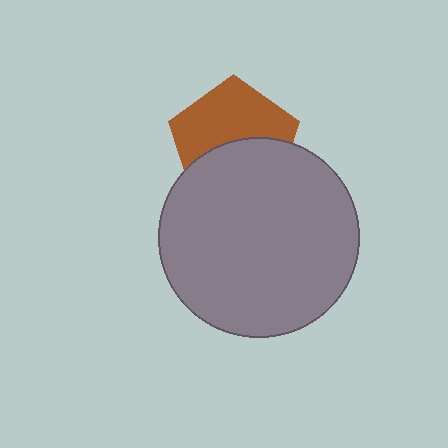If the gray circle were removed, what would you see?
You would see the complete brown pentagon.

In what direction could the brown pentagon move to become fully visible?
The brown pentagon could move up. That would shift it out from behind the gray circle entirely.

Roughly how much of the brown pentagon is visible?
About half of it is visible (roughly 53%).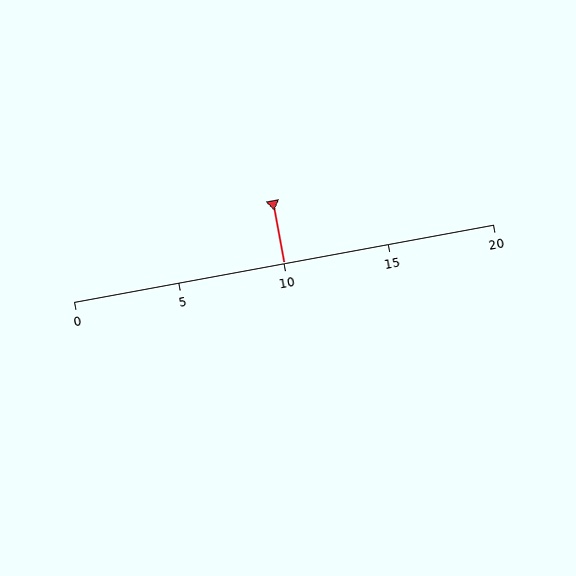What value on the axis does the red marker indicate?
The marker indicates approximately 10.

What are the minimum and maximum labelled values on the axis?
The axis runs from 0 to 20.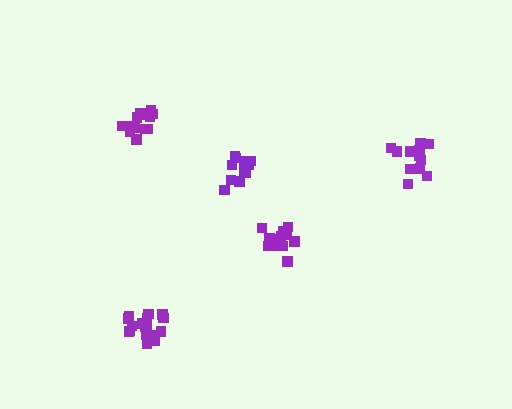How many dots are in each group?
Group 1: 17 dots, Group 2: 12 dots, Group 3: 13 dots, Group 4: 13 dots, Group 5: 15 dots (70 total).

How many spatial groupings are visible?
There are 5 spatial groupings.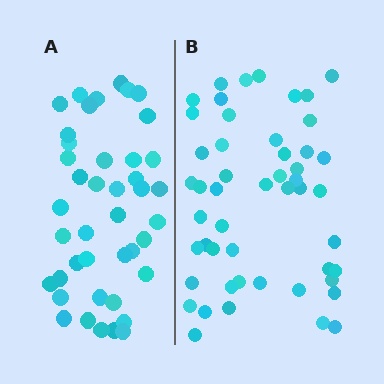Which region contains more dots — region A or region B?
Region B (the right region) has more dots.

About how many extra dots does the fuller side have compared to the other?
Region B has roughly 8 or so more dots than region A.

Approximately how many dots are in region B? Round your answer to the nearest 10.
About 50 dots.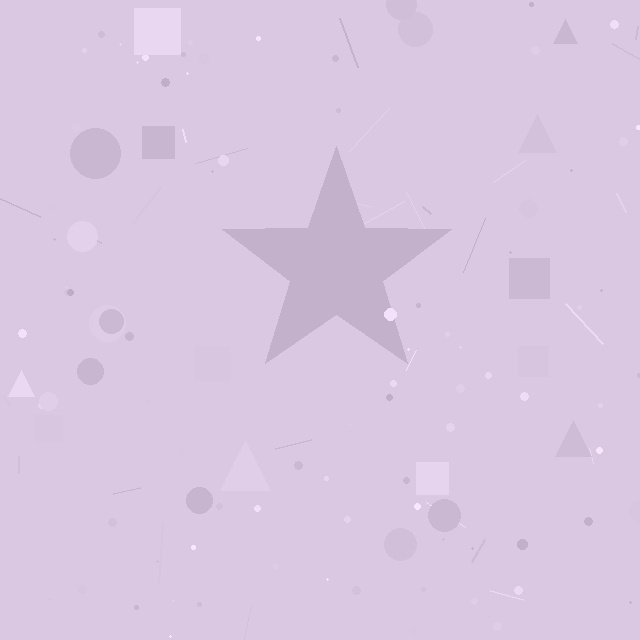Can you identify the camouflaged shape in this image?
The camouflaged shape is a star.